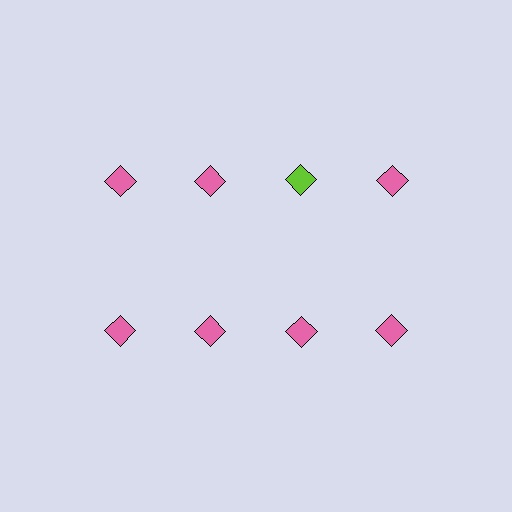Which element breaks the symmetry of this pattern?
The lime diamond in the top row, center column breaks the symmetry. All other shapes are pink diamonds.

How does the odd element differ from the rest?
It has a different color: lime instead of pink.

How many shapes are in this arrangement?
There are 8 shapes arranged in a grid pattern.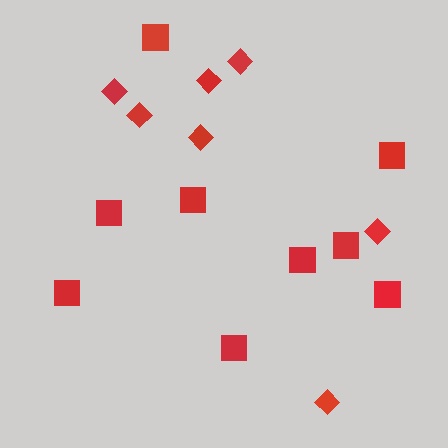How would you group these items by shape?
There are 2 groups: one group of diamonds (7) and one group of squares (9).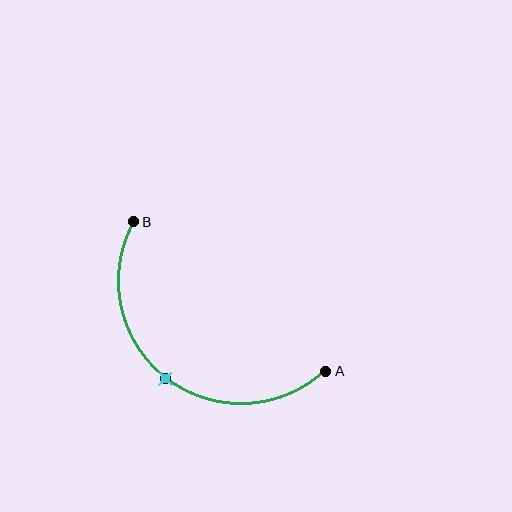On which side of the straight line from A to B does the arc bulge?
The arc bulges below and to the left of the straight line connecting A and B.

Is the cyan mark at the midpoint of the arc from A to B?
Yes. The cyan mark lies on the arc at equal arc-length from both A and B — it is the arc midpoint.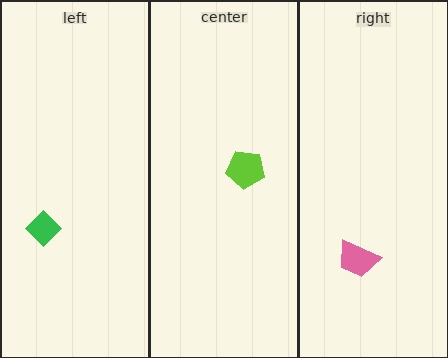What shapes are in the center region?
The lime pentagon.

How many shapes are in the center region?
1.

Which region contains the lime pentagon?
The center region.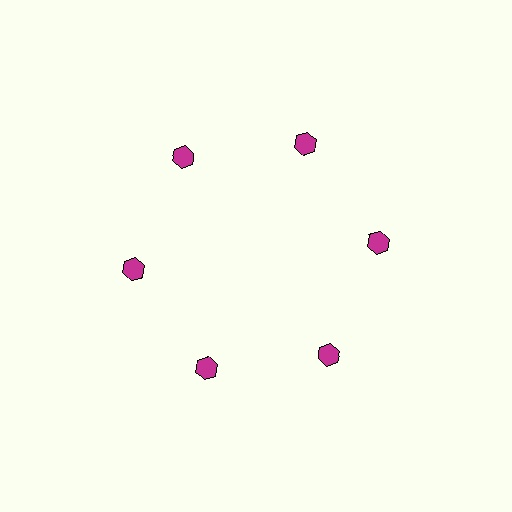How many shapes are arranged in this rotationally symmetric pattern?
There are 6 shapes, arranged in 6 groups of 1.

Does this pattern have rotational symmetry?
Yes, this pattern has 6-fold rotational symmetry. It looks the same after rotating 60 degrees around the center.